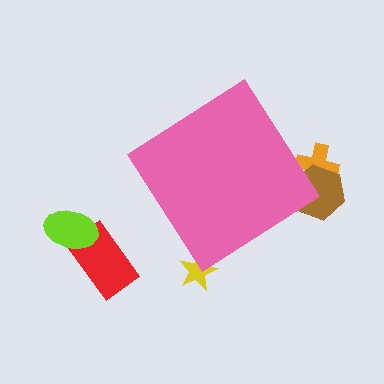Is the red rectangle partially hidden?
No, the red rectangle is fully visible.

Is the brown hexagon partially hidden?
Yes, the brown hexagon is partially hidden behind the pink diamond.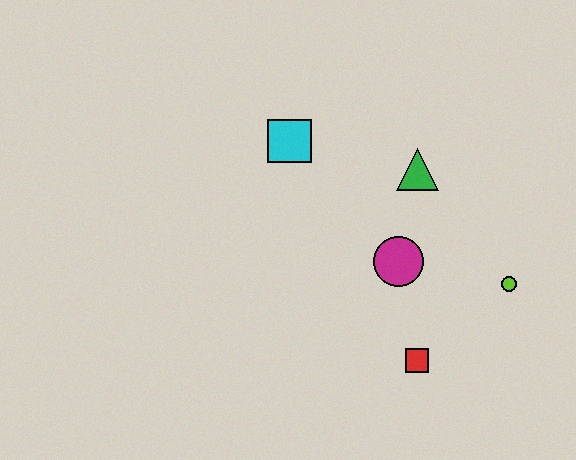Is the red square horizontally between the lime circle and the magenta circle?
Yes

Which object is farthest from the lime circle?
The cyan square is farthest from the lime circle.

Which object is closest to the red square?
The magenta circle is closest to the red square.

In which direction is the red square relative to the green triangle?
The red square is below the green triangle.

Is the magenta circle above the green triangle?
No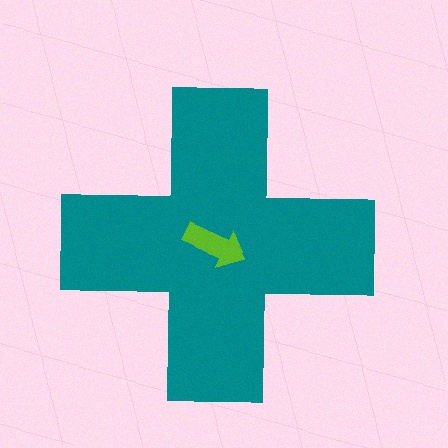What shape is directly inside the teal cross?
The lime arrow.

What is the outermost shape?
The teal cross.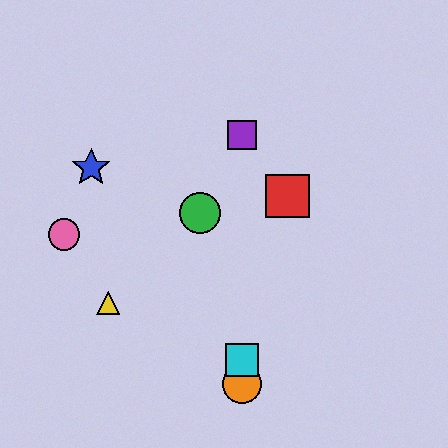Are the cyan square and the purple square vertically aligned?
Yes, both are at x≈242.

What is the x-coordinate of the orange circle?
The orange circle is at x≈242.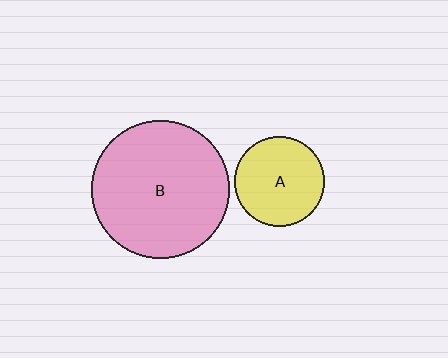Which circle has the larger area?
Circle B (pink).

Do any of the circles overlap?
No, none of the circles overlap.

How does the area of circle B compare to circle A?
Approximately 2.3 times.